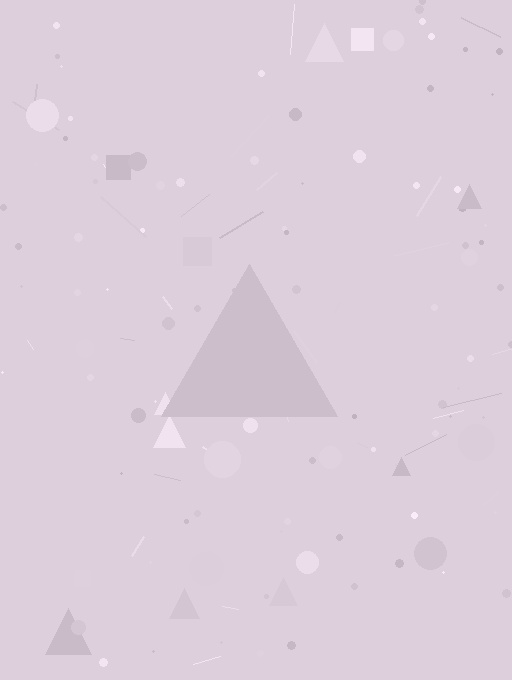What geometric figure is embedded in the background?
A triangle is embedded in the background.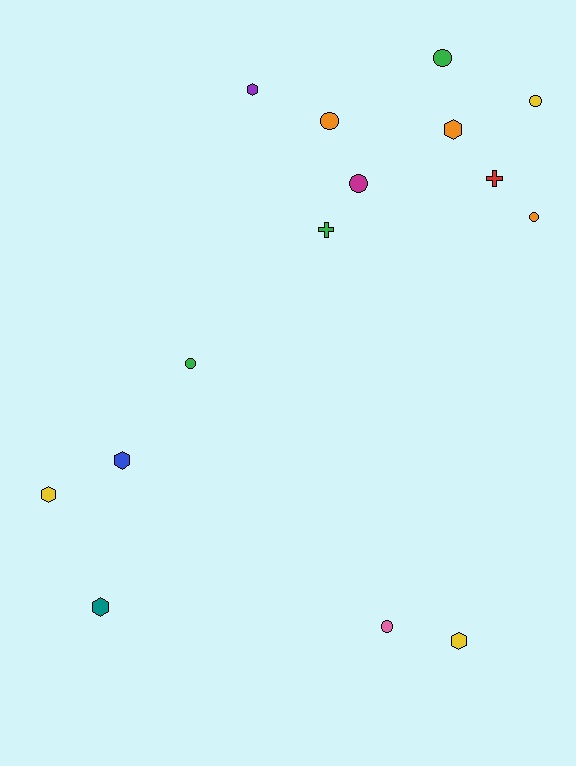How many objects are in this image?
There are 15 objects.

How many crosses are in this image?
There are 2 crosses.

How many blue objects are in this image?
There is 1 blue object.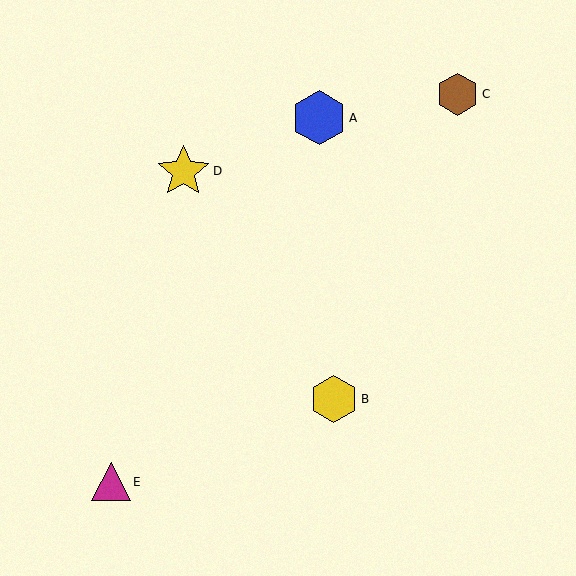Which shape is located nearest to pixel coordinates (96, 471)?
The magenta triangle (labeled E) at (111, 482) is nearest to that location.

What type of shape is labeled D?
Shape D is a yellow star.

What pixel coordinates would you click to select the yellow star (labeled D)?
Click at (183, 171) to select the yellow star D.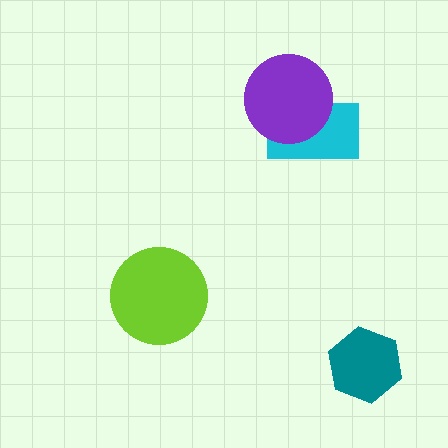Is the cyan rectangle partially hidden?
Yes, it is partially covered by another shape.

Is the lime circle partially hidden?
No, no other shape covers it.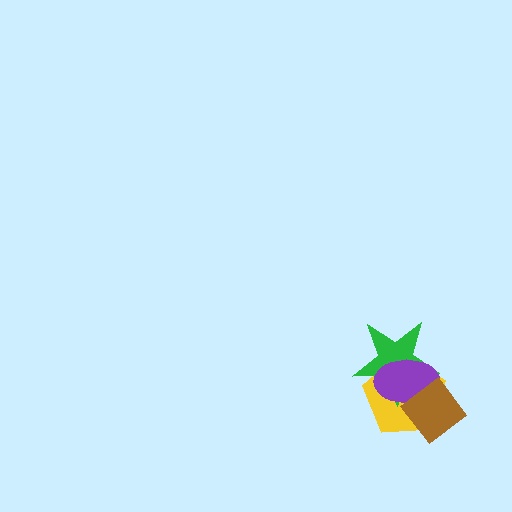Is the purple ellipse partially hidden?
Yes, it is partially covered by another shape.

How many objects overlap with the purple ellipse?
3 objects overlap with the purple ellipse.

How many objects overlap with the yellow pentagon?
3 objects overlap with the yellow pentagon.